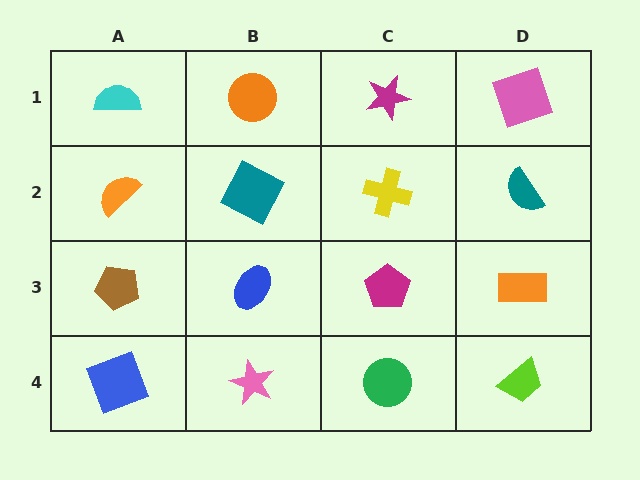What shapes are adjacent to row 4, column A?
A brown pentagon (row 3, column A), a pink star (row 4, column B).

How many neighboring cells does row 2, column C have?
4.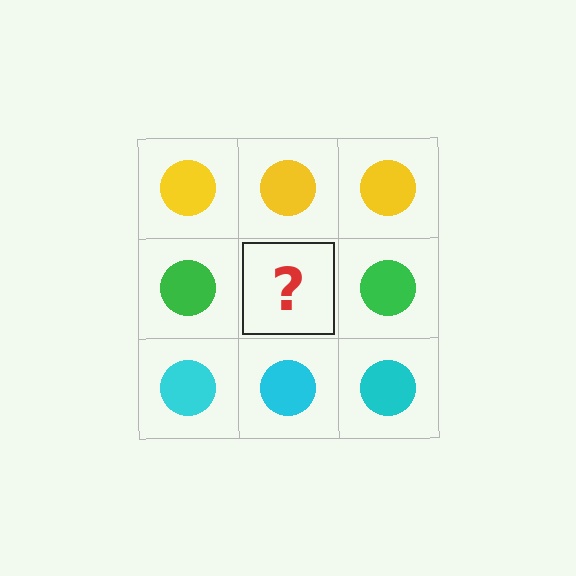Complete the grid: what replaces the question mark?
The question mark should be replaced with a green circle.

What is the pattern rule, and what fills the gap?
The rule is that each row has a consistent color. The gap should be filled with a green circle.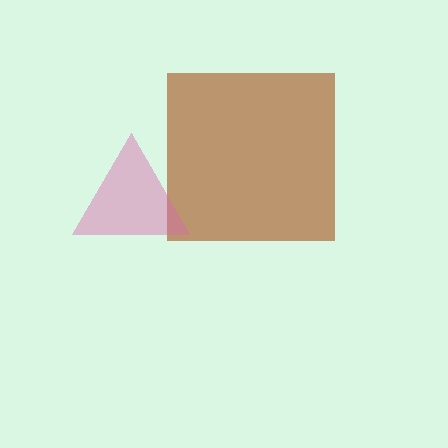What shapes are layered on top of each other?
The layered shapes are: a brown square, a pink triangle.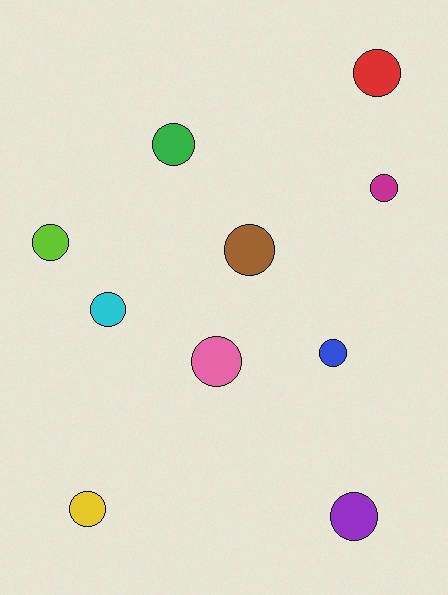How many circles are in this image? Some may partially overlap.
There are 10 circles.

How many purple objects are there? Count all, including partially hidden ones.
There is 1 purple object.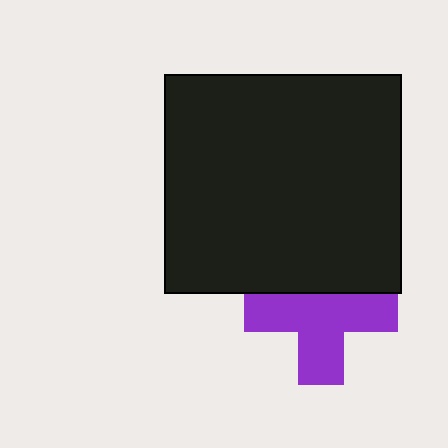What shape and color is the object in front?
The object in front is a black rectangle.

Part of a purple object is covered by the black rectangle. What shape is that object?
It is a cross.